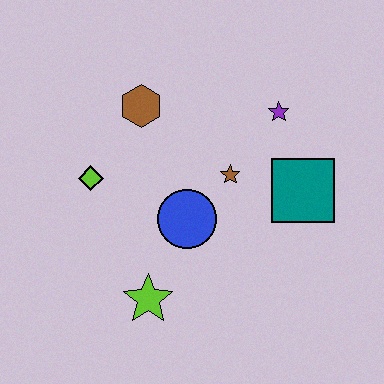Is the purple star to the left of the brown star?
No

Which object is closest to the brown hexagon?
The lime diamond is closest to the brown hexagon.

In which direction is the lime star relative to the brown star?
The lime star is below the brown star.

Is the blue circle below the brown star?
Yes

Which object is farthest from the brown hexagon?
The lime star is farthest from the brown hexagon.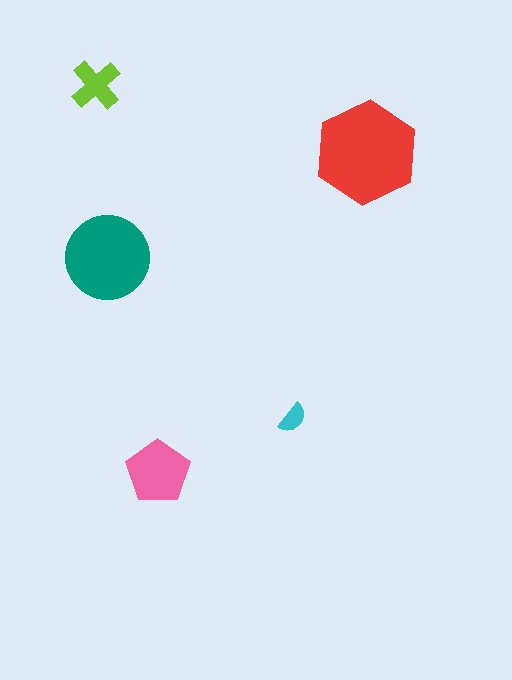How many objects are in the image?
There are 5 objects in the image.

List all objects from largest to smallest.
The red hexagon, the teal circle, the pink pentagon, the lime cross, the cyan semicircle.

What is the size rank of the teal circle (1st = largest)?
2nd.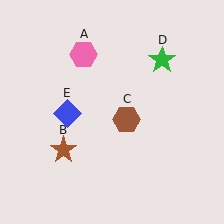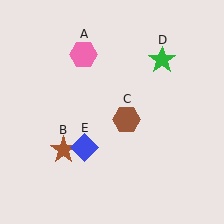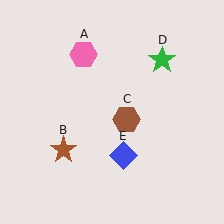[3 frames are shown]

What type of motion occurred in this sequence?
The blue diamond (object E) rotated counterclockwise around the center of the scene.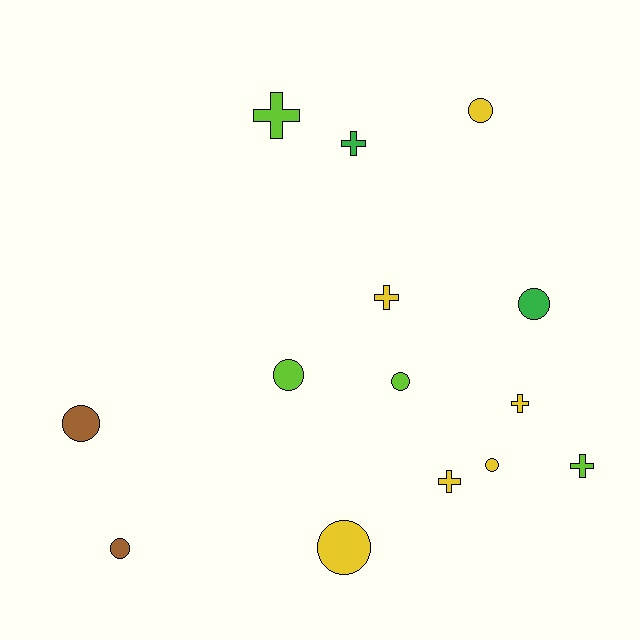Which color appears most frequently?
Yellow, with 6 objects.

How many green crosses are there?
There is 1 green cross.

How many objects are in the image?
There are 14 objects.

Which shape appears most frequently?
Circle, with 8 objects.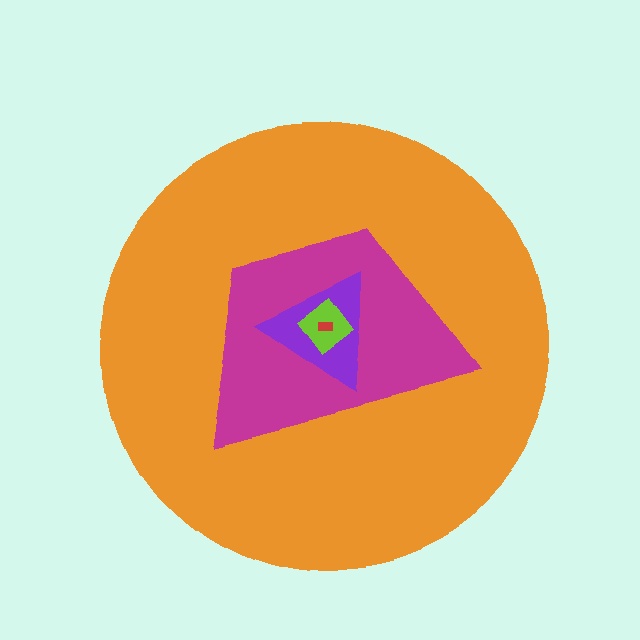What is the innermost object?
The red rectangle.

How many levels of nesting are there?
5.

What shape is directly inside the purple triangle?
The lime diamond.